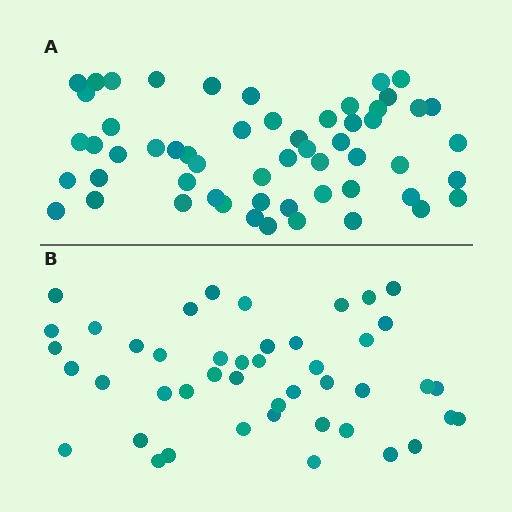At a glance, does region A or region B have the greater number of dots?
Region A (the top region) has more dots.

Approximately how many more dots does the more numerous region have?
Region A has roughly 12 or so more dots than region B.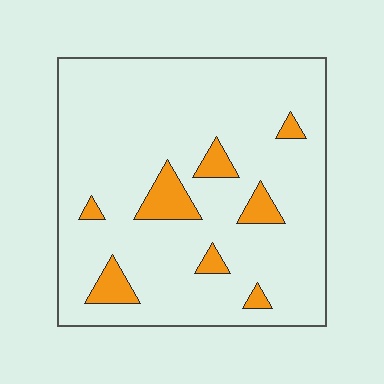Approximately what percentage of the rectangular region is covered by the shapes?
Approximately 10%.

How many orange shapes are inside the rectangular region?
8.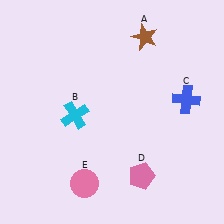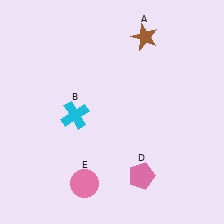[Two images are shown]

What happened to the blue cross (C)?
The blue cross (C) was removed in Image 2. It was in the top-right area of Image 1.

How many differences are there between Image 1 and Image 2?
There is 1 difference between the two images.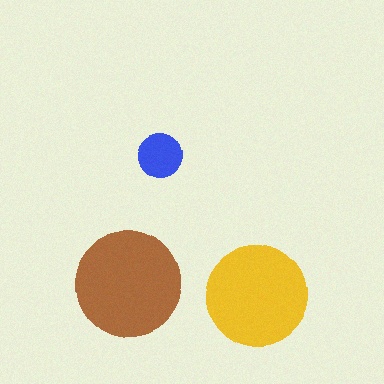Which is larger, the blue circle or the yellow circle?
The yellow one.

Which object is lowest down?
The yellow circle is bottommost.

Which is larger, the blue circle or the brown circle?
The brown one.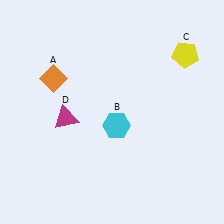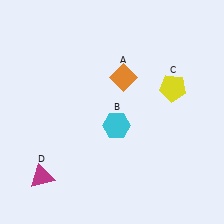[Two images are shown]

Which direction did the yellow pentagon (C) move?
The yellow pentagon (C) moved down.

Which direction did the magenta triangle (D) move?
The magenta triangle (D) moved down.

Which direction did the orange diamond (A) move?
The orange diamond (A) moved right.